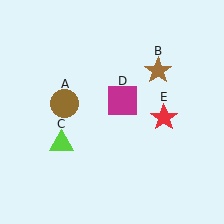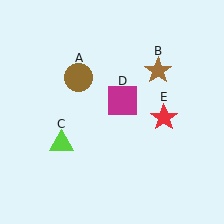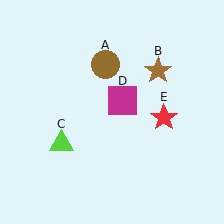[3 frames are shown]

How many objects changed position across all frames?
1 object changed position: brown circle (object A).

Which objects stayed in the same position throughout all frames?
Brown star (object B) and lime triangle (object C) and magenta square (object D) and red star (object E) remained stationary.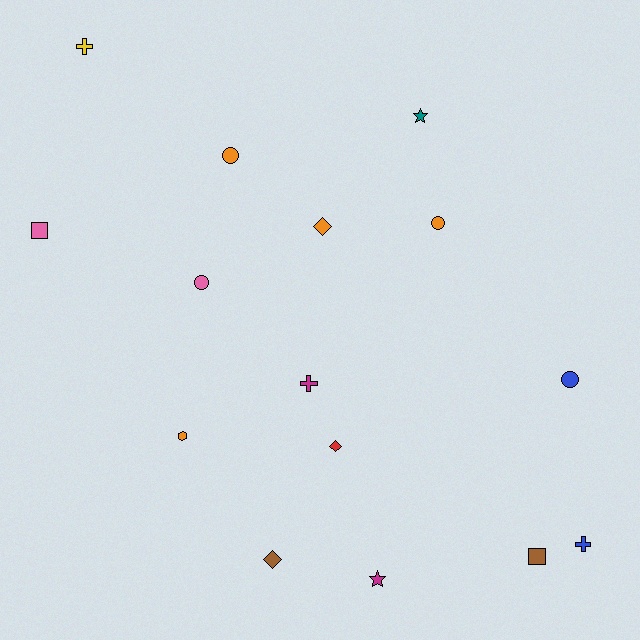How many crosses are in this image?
There are 3 crosses.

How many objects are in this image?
There are 15 objects.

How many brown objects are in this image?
There are 2 brown objects.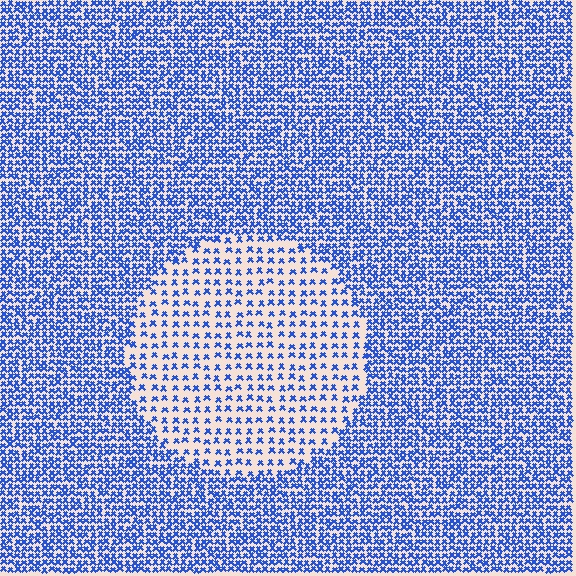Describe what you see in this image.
The image contains small blue elements arranged at two different densities. A circle-shaped region is visible where the elements are less densely packed than the surrounding area.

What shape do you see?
I see a circle.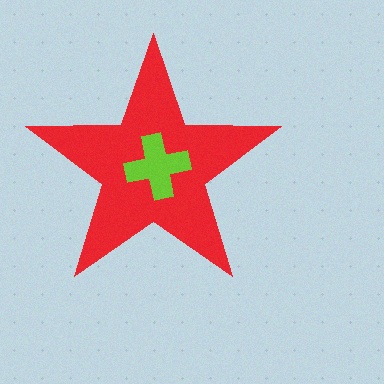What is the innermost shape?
The lime cross.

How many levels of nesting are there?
2.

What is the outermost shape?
The red star.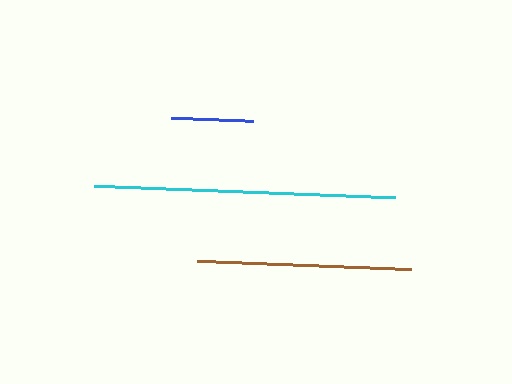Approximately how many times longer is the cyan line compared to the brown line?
The cyan line is approximately 1.4 times the length of the brown line.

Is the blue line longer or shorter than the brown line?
The brown line is longer than the blue line.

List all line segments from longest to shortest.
From longest to shortest: cyan, brown, blue.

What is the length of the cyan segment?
The cyan segment is approximately 301 pixels long.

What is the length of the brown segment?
The brown segment is approximately 214 pixels long.